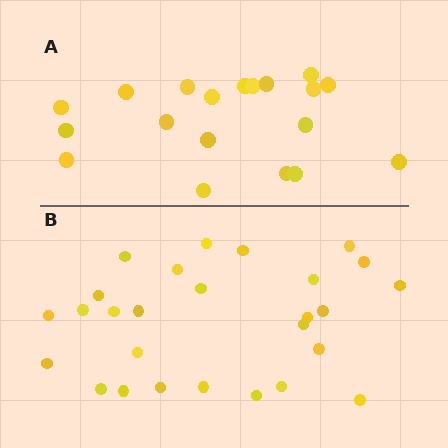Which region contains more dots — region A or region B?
Region B (the bottom region) has more dots.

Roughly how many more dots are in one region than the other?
Region B has roughly 8 or so more dots than region A.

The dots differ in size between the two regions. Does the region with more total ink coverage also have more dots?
No. Region A has more total ink coverage because its dots are larger, but region B actually contains more individual dots. Total area can be misleading — the number of items is what matters here.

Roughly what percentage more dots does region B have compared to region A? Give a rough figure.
About 40% more.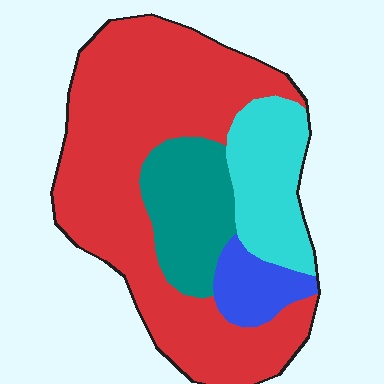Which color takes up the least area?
Blue, at roughly 10%.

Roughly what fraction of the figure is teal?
Teal takes up less than a quarter of the figure.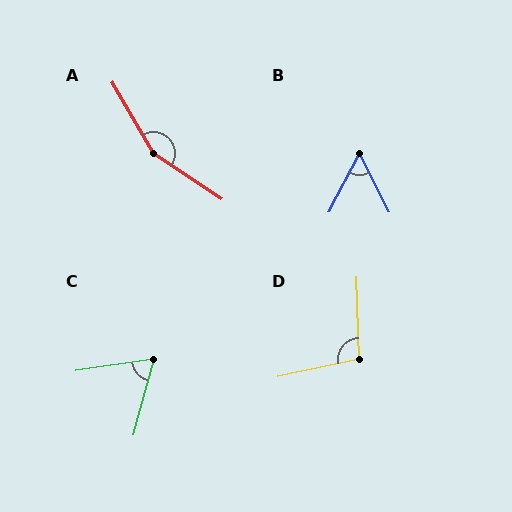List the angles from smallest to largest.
B (54°), C (67°), D (100°), A (154°).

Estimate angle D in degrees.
Approximately 100 degrees.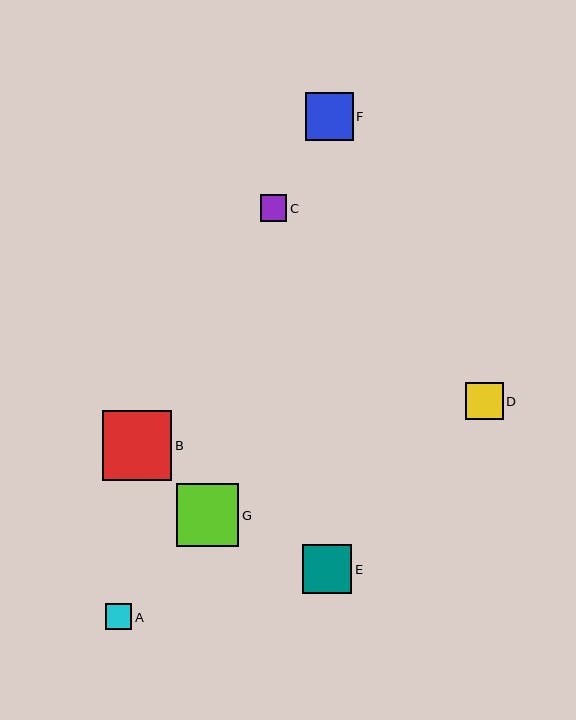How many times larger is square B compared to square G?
Square B is approximately 1.1 times the size of square G.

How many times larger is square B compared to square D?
Square B is approximately 1.9 times the size of square D.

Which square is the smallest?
Square A is the smallest with a size of approximately 26 pixels.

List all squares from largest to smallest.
From largest to smallest: B, G, E, F, D, C, A.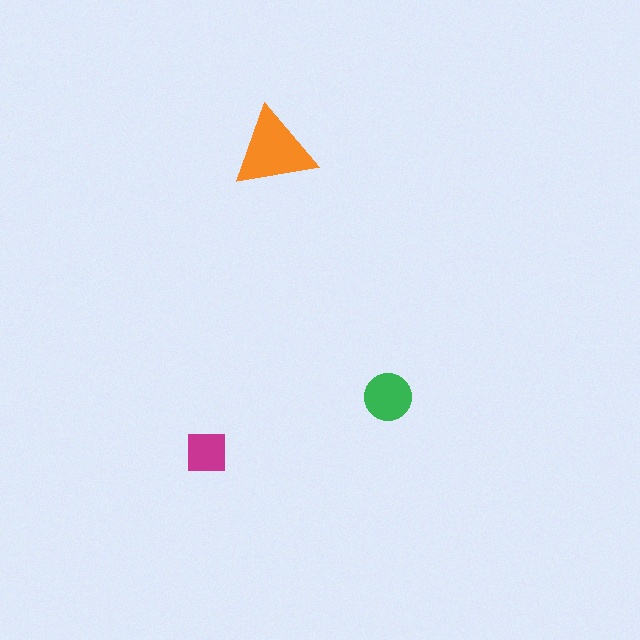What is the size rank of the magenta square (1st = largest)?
3rd.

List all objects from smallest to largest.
The magenta square, the green circle, the orange triangle.